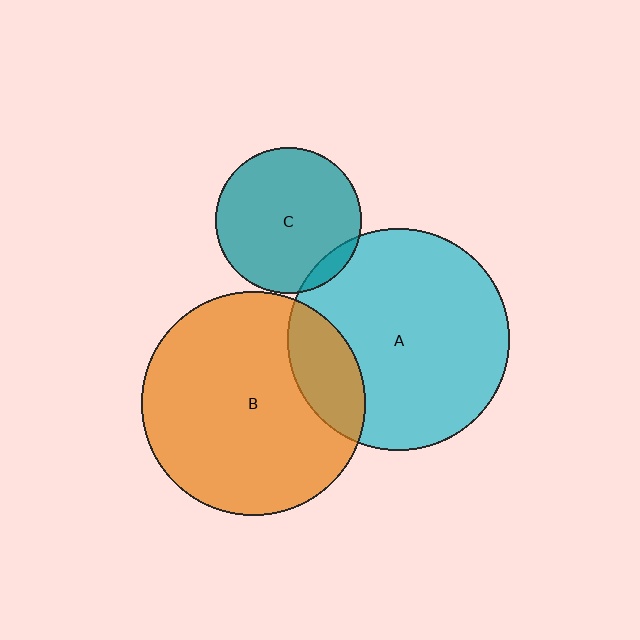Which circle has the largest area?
Circle B (orange).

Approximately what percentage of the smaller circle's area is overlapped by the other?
Approximately 10%.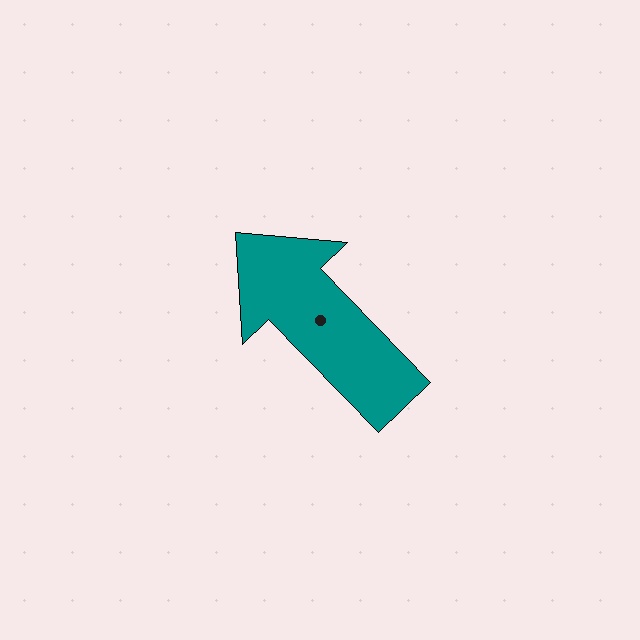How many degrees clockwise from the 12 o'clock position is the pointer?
Approximately 316 degrees.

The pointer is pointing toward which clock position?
Roughly 11 o'clock.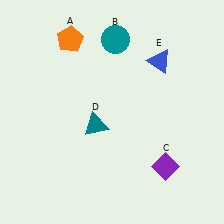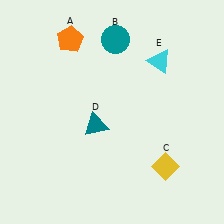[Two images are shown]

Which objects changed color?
C changed from purple to yellow. E changed from blue to cyan.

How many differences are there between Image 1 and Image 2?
There are 2 differences between the two images.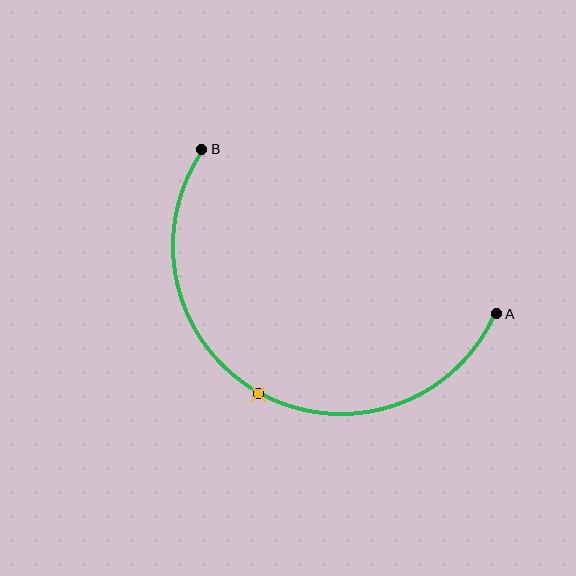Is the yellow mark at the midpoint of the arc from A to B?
Yes. The yellow mark lies on the arc at equal arc-length from both A and B — it is the arc midpoint.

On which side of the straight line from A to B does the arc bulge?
The arc bulges below the straight line connecting A and B.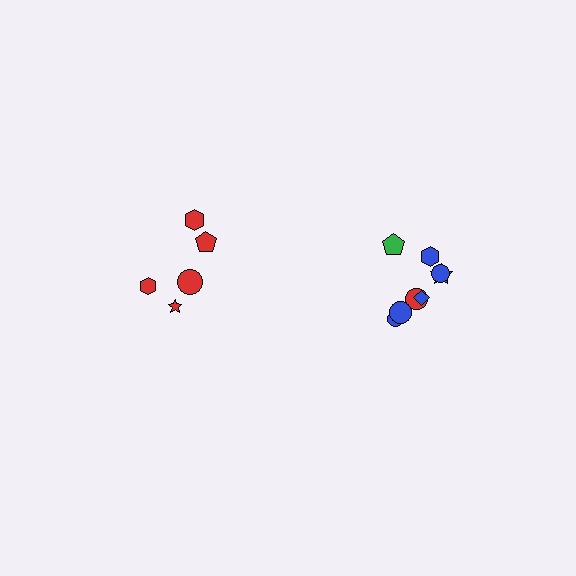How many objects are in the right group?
There are 8 objects.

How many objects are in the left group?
There are 5 objects.